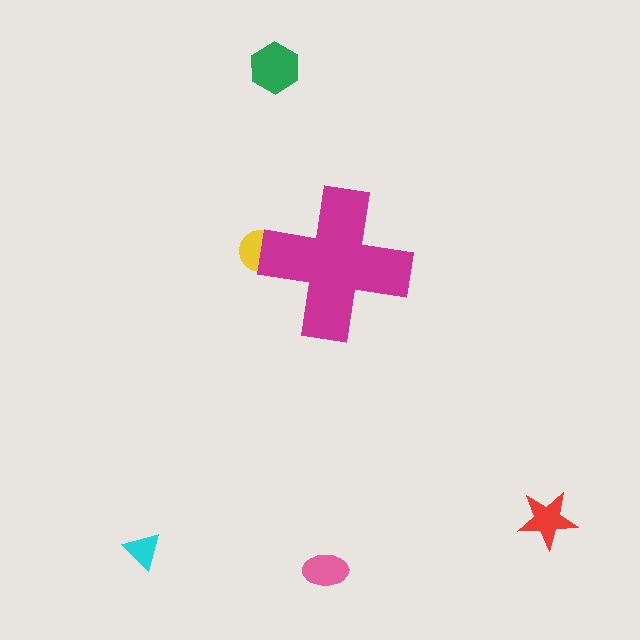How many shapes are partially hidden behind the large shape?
1 shape is partially hidden.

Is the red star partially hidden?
No, the red star is fully visible.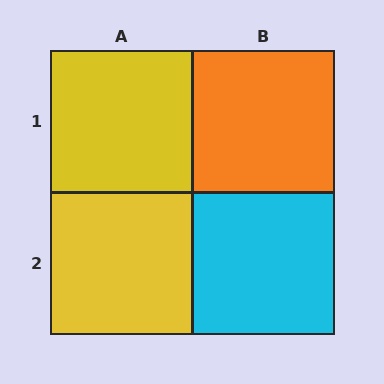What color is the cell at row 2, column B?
Cyan.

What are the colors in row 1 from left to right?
Yellow, orange.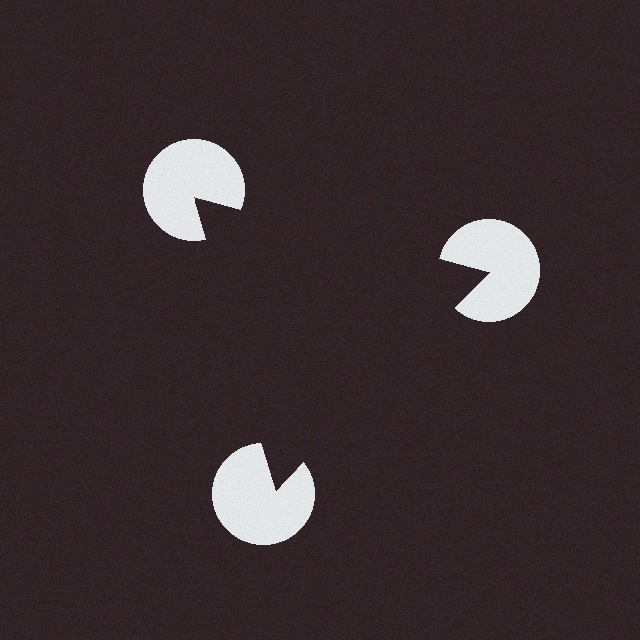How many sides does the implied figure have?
3 sides.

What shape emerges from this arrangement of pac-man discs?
An illusory triangle — its edges are inferred from the aligned wedge cuts in the pac-man discs, not physically drawn.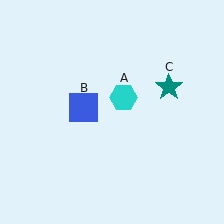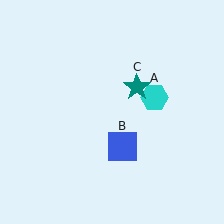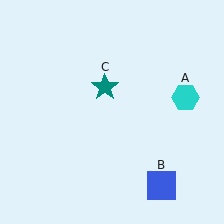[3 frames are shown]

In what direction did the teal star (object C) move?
The teal star (object C) moved left.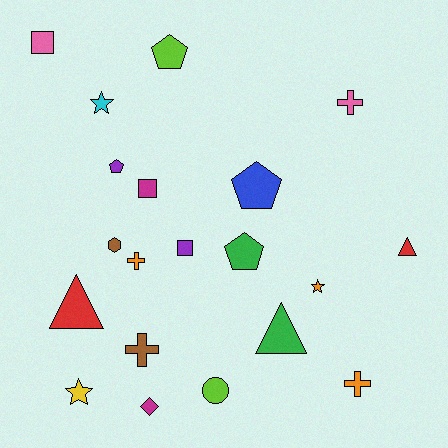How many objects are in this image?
There are 20 objects.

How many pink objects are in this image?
There are 2 pink objects.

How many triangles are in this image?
There are 3 triangles.